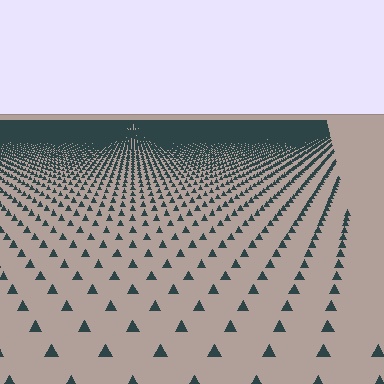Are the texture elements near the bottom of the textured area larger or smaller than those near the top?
Larger. Near the bottom, elements are closer to the viewer and appear at a bigger on-screen size.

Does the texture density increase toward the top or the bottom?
Density increases toward the top.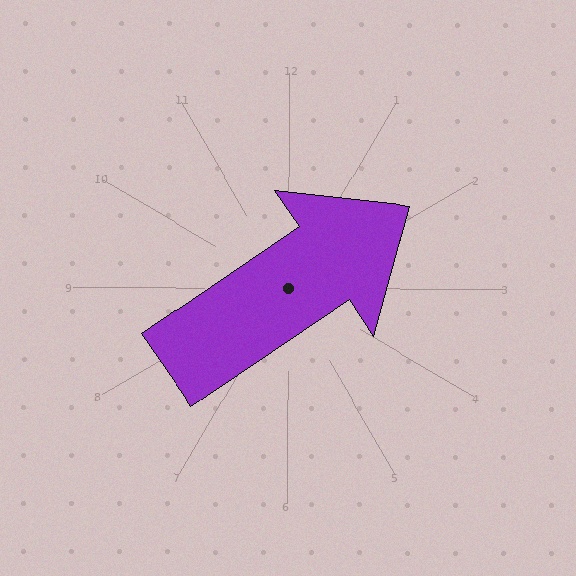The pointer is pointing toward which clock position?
Roughly 2 o'clock.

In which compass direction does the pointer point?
Northeast.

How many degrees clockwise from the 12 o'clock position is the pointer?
Approximately 56 degrees.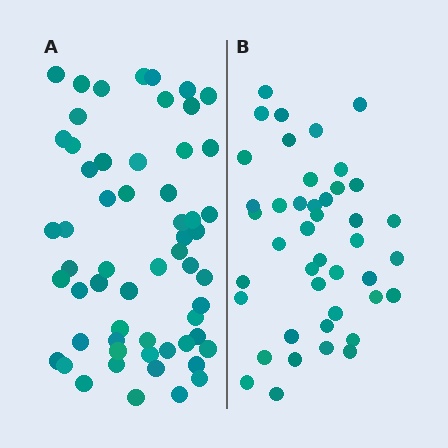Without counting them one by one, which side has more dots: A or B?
Region A (the left region) has more dots.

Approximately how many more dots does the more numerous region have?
Region A has approximately 15 more dots than region B.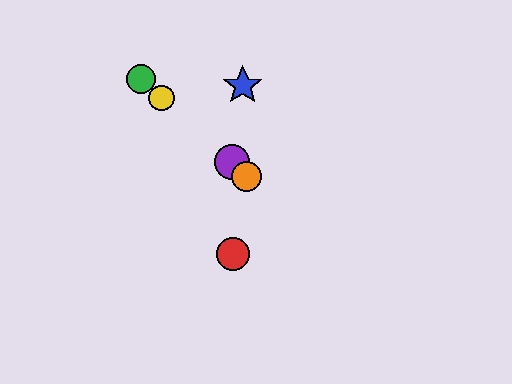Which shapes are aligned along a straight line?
The green circle, the yellow circle, the purple circle, the orange circle are aligned along a straight line.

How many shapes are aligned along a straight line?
4 shapes (the green circle, the yellow circle, the purple circle, the orange circle) are aligned along a straight line.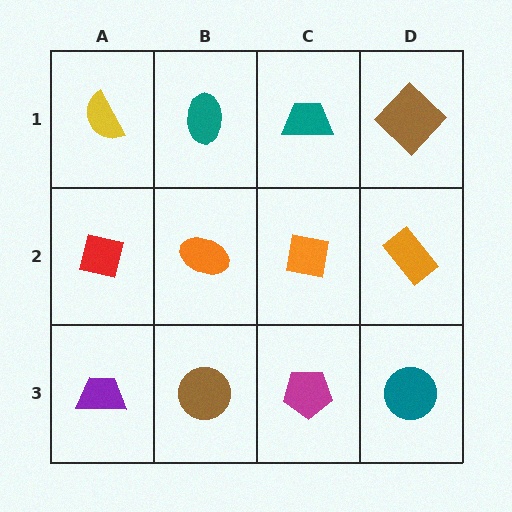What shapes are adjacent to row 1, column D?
An orange rectangle (row 2, column D), a teal trapezoid (row 1, column C).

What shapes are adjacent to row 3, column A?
A red square (row 2, column A), a brown circle (row 3, column B).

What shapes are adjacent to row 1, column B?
An orange ellipse (row 2, column B), a yellow semicircle (row 1, column A), a teal trapezoid (row 1, column C).